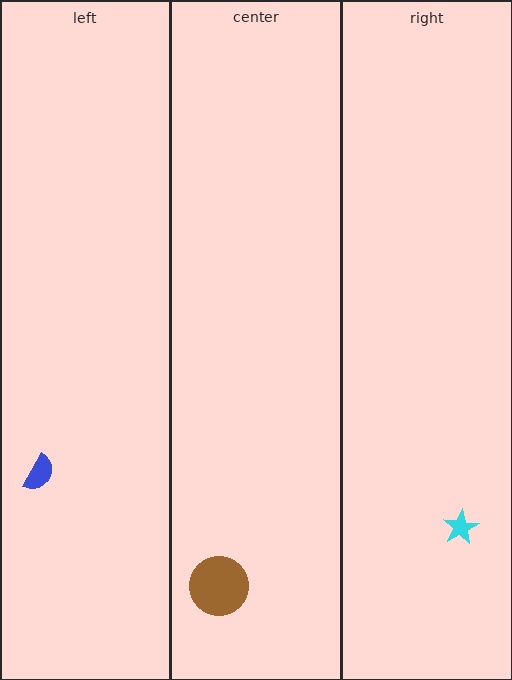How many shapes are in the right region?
1.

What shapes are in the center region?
The brown circle.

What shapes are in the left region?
The blue semicircle.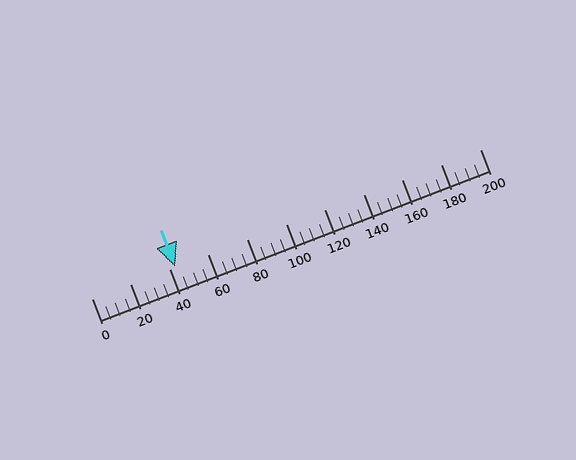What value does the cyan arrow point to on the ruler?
The cyan arrow points to approximately 43.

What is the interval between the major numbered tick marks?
The major tick marks are spaced 20 units apart.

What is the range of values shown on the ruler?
The ruler shows values from 0 to 200.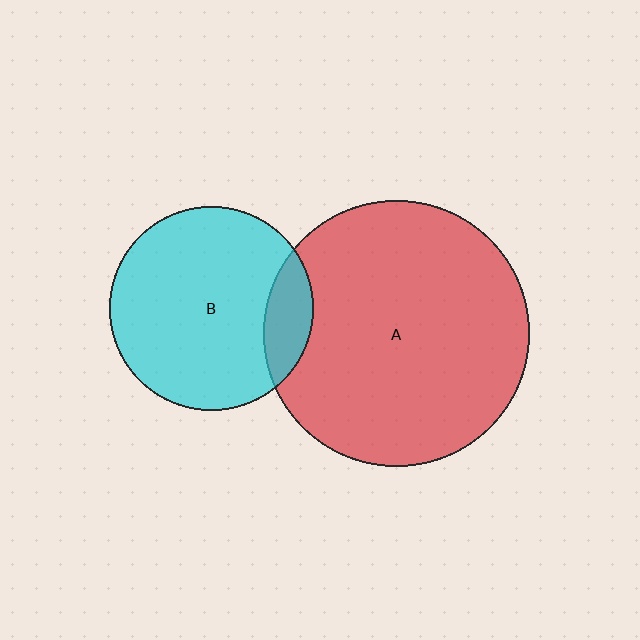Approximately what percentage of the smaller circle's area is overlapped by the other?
Approximately 15%.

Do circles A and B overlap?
Yes.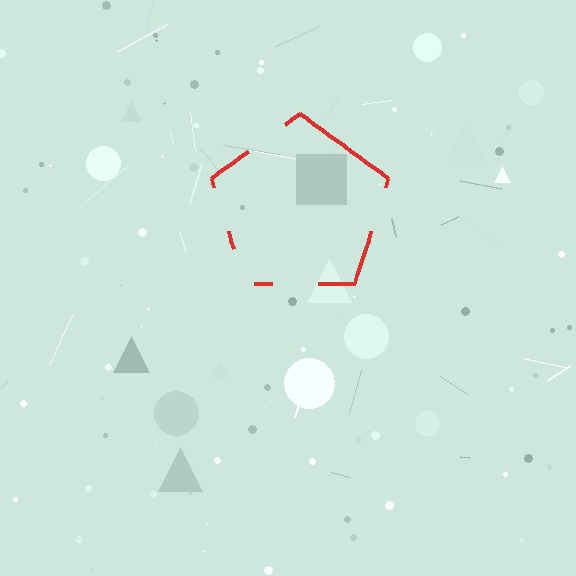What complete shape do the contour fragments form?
The contour fragments form a pentagon.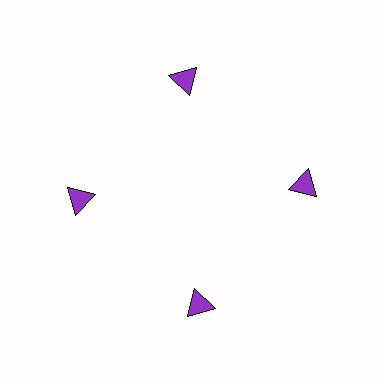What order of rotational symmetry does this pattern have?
This pattern has 4-fold rotational symmetry.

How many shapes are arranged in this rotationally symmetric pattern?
There are 4 shapes, arranged in 4 groups of 1.